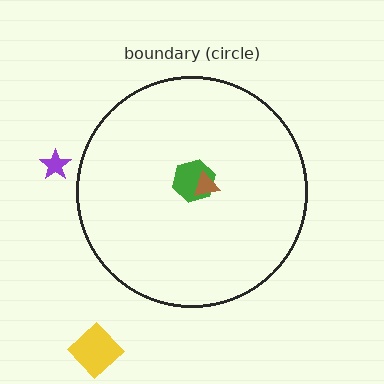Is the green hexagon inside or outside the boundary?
Inside.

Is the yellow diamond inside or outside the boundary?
Outside.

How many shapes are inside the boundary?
2 inside, 2 outside.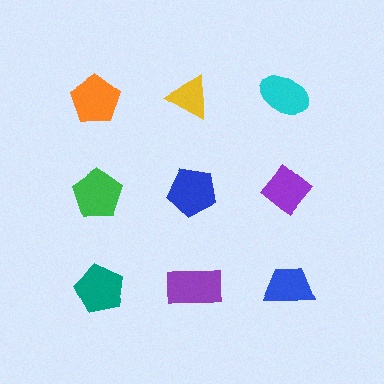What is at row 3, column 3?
A blue trapezoid.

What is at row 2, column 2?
A blue pentagon.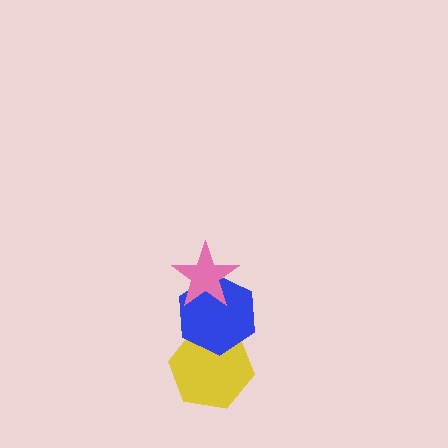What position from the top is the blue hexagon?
The blue hexagon is 2nd from the top.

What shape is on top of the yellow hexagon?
The blue hexagon is on top of the yellow hexagon.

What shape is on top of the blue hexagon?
The pink star is on top of the blue hexagon.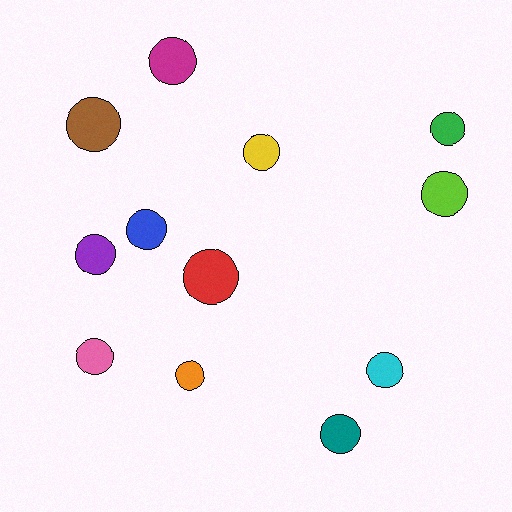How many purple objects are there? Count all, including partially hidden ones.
There is 1 purple object.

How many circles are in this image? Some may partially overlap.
There are 12 circles.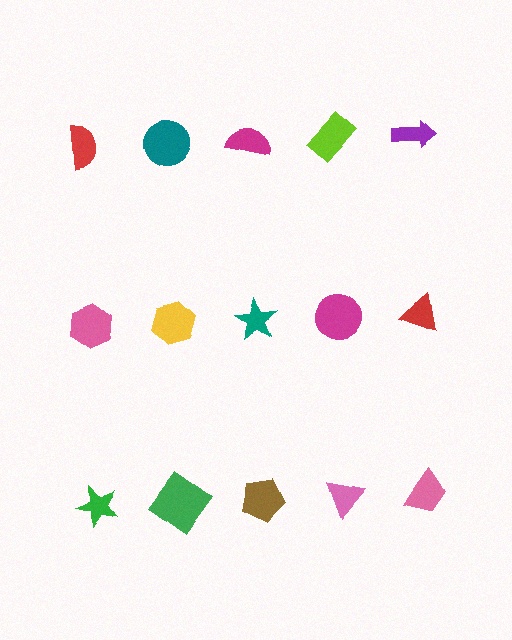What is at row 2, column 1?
A pink hexagon.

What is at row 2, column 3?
A teal star.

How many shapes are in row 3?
5 shapes.